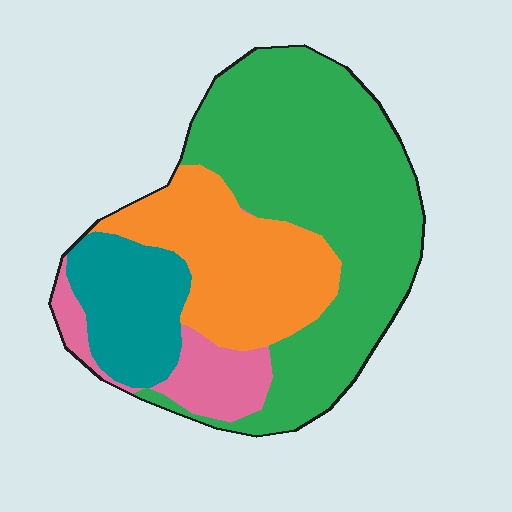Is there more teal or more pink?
Teal.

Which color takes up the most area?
Green, at roughly 50%.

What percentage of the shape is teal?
Teal covers about 15% of the shape.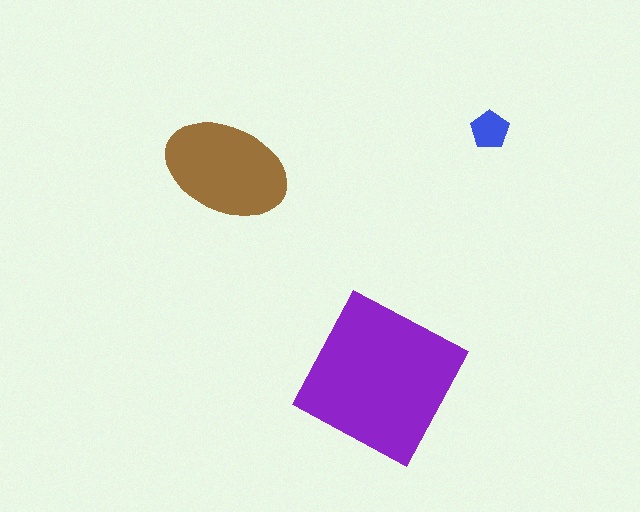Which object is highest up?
The blue pentagon is topmost.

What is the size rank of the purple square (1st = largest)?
1st.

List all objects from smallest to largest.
The blue pentagon, the brown ellipse, the purple square.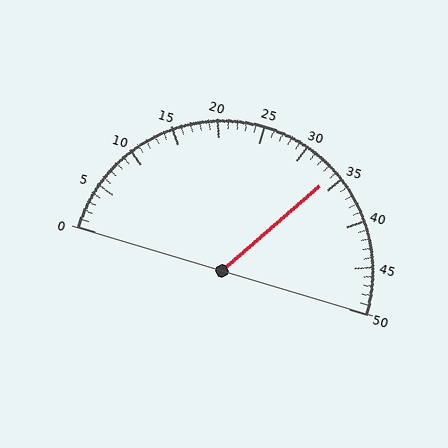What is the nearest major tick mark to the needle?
The nearest major tick mark is 35.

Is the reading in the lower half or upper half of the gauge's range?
The reading is in the upper half of the range (0 to 50).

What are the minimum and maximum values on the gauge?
The gauge ranges from 0 to 50.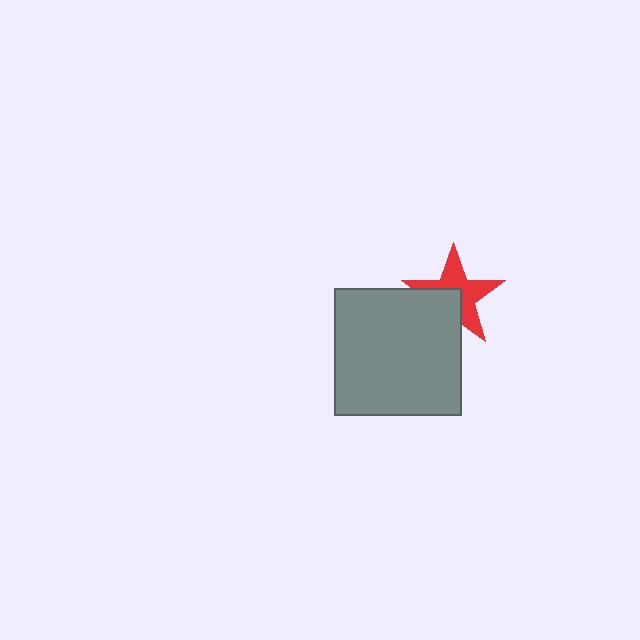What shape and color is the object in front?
The object in front is a gray square.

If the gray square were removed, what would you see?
You would see the complete red star.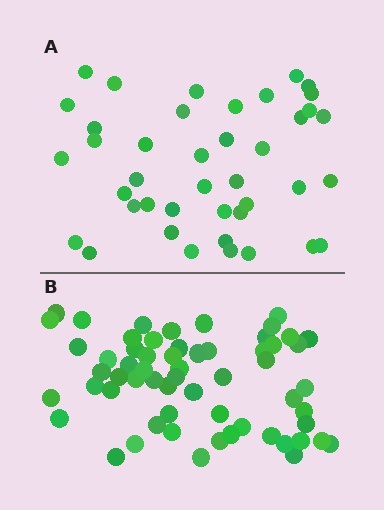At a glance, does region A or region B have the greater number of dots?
Region B (the bottom region) has more dots.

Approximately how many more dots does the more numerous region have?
Region B has approximately 20 more dots than region A.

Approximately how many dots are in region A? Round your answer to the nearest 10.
About 40 dots. (The exact count is 41, which rounds to 40.)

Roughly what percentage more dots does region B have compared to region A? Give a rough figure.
About 45% more.